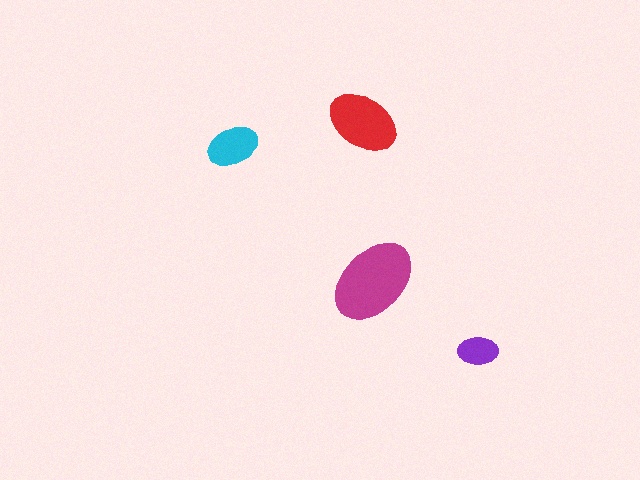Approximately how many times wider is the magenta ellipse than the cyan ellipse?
About 1.5 times wider.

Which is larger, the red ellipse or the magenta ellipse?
The magenta one.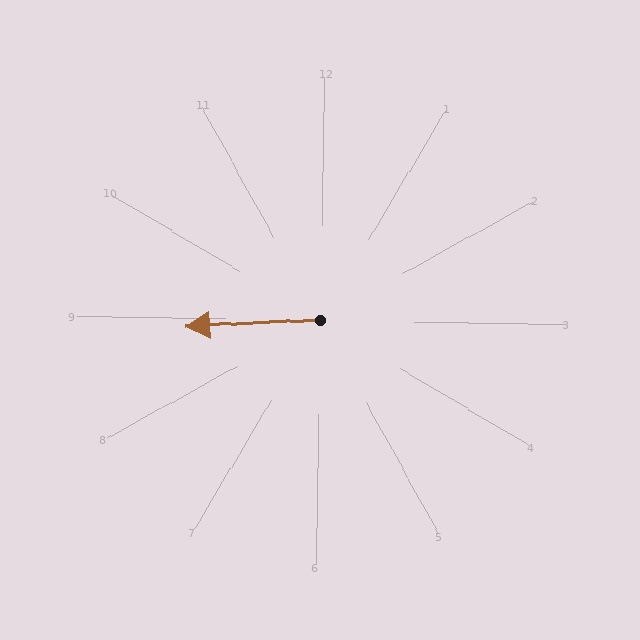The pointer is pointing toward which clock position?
Roughly 9 o'clock.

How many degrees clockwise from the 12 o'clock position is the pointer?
Approximately 266 degrees.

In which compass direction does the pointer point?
West.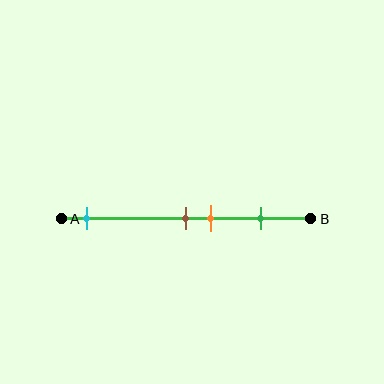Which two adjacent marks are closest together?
The brown and orange marks are the closest adjacent pair.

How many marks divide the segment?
There are 4 marks dividing the segment.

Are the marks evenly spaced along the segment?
No, the marks are not evenly spaced.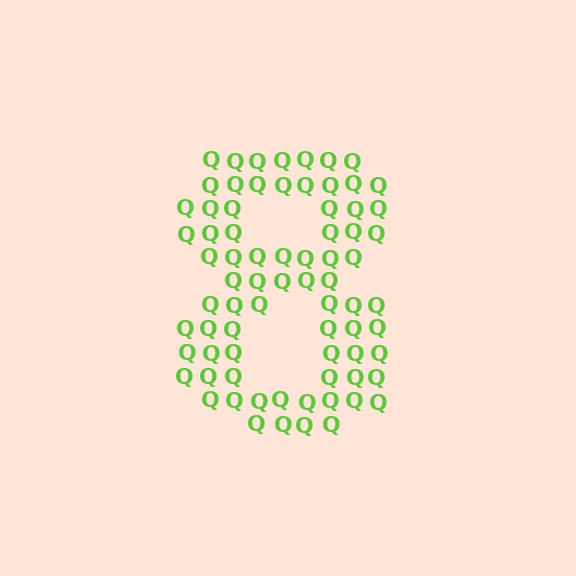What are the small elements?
The small elements are letter Q's.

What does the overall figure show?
The overall figure shows the digit 8.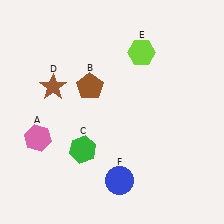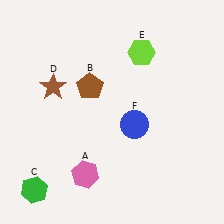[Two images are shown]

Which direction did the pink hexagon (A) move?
The pink hexagon (A) moved right.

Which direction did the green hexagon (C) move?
The green hexagon (C) moved left.